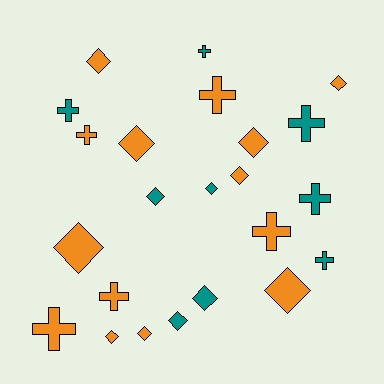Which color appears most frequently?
Orange, with 14 objects.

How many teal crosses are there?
There are 5 teal crosses.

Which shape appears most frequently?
Diamond, with 13 objects.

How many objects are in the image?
There are 23 objects.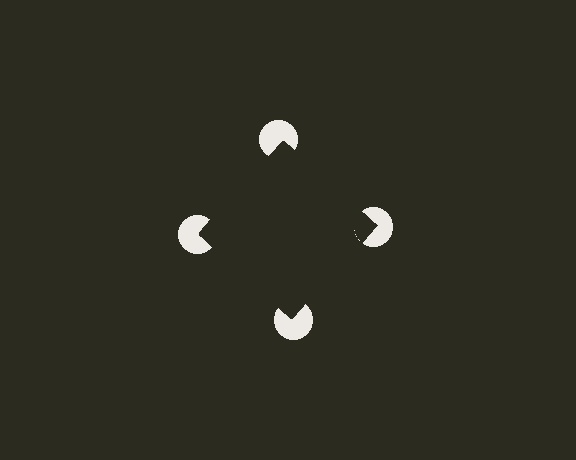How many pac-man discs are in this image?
There are 4 — one at each vertex of the illusory square.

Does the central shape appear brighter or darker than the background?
It typically appears slightly darker than the background, even though no actual brightness change is drawn.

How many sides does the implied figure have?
4 sides.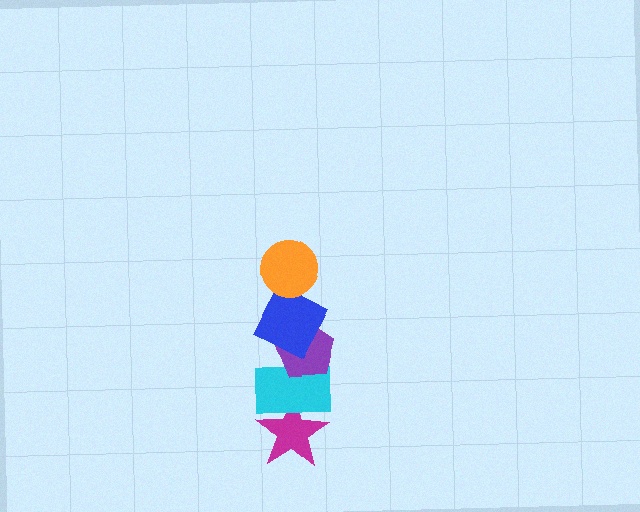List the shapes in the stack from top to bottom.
From top to bottom: the orange circle, the blue square, the purple pentagon, the cyan rectangle, the magenta star.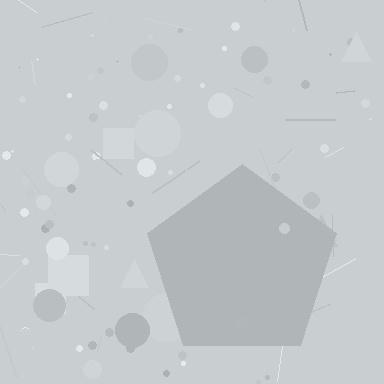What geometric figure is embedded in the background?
A pentagon is embedded in the background.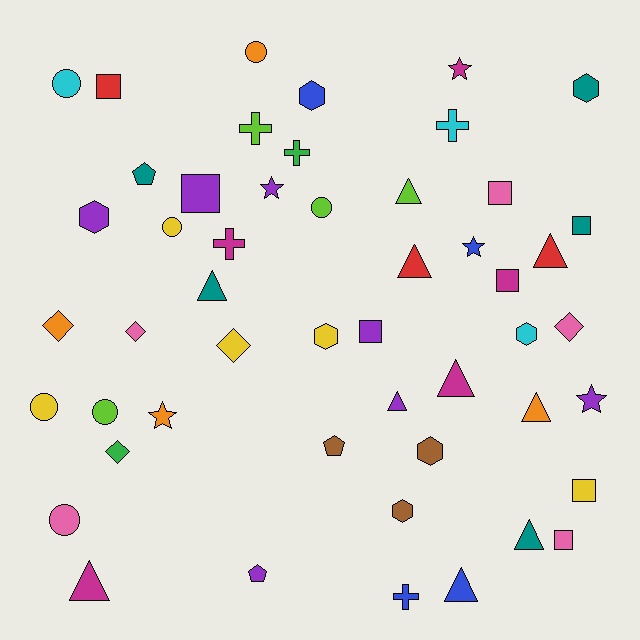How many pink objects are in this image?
There are 5 pink objects.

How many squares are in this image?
There are 8 squares.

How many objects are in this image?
There are 50 objects.